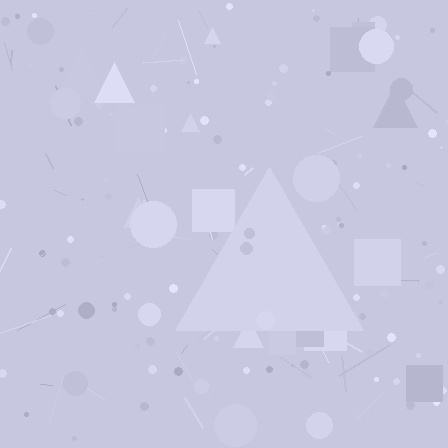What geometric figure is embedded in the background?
A triangle is embedded in the background.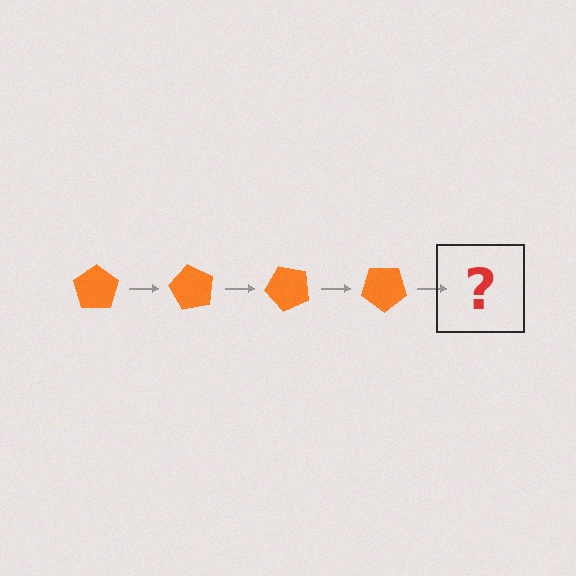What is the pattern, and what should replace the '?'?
The pattern is that the pentagon rotates 60 degrees each step. The '?' should be an orange pentagon rotated 240 degrees.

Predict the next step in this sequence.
The next step is an orange pentagon rotated 240 degrees.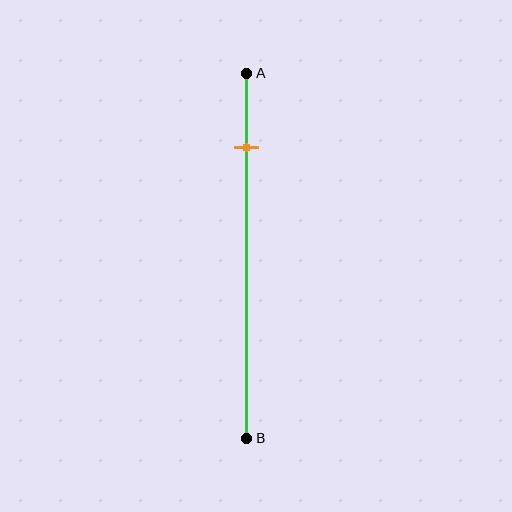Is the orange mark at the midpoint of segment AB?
No, the mark is at about 20% from A, not at the 50% midpoint.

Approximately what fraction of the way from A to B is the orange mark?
The orange mark is approximately 20% of the way from A to B.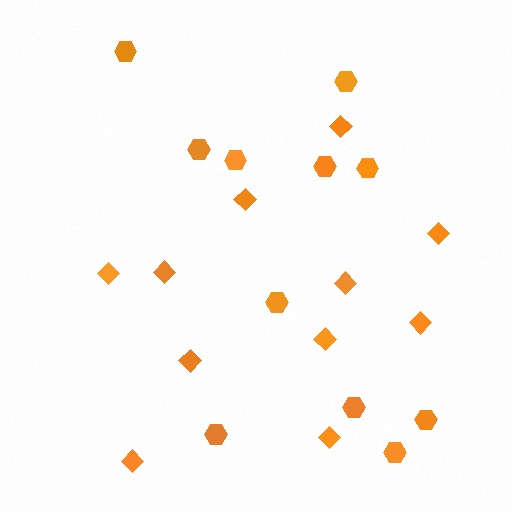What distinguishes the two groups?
There are 2 groups: one group of hexagons (11) and one group of diamonds (11).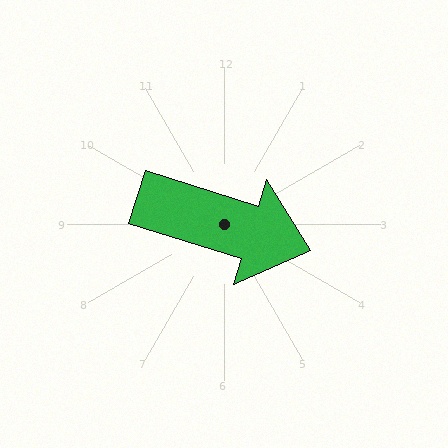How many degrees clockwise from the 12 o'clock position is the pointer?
Approximately 107 degrees.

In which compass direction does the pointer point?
East.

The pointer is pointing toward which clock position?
Roughly 4 o'clock.